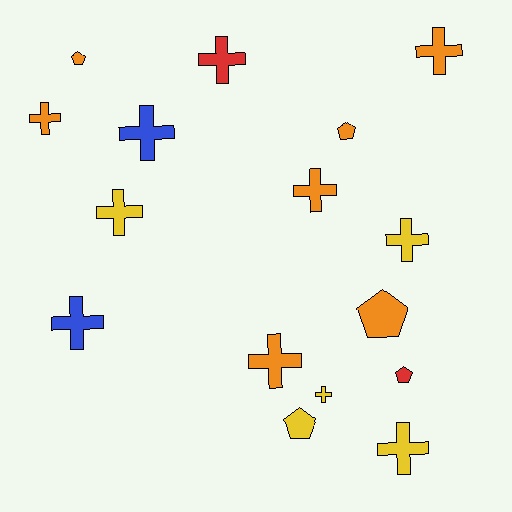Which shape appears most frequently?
Cross, with 11 objects.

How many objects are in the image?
There are 16 objects.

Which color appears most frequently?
Orange, with 7 objects.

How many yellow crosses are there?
There are 4 yellow crosses.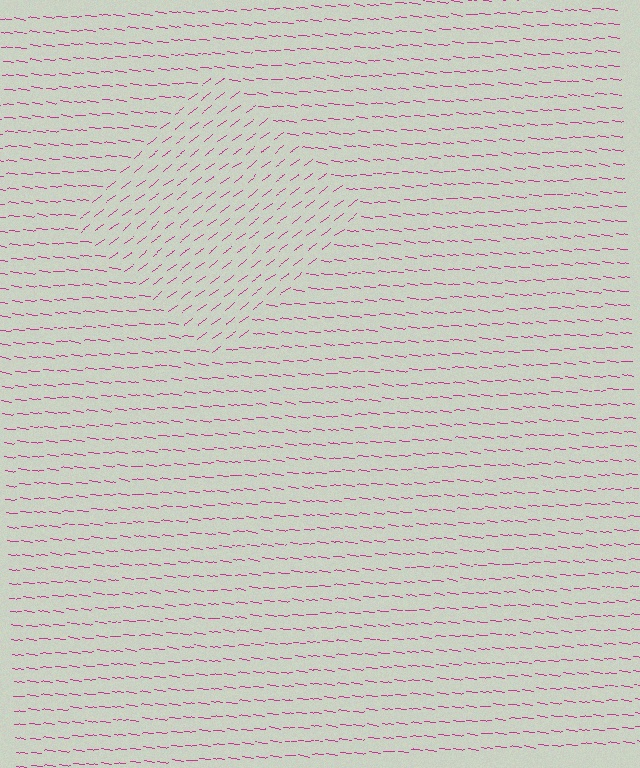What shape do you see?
I see a diamond.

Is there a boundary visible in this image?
Yes, there is a texture boundary formed by a change in line orientation.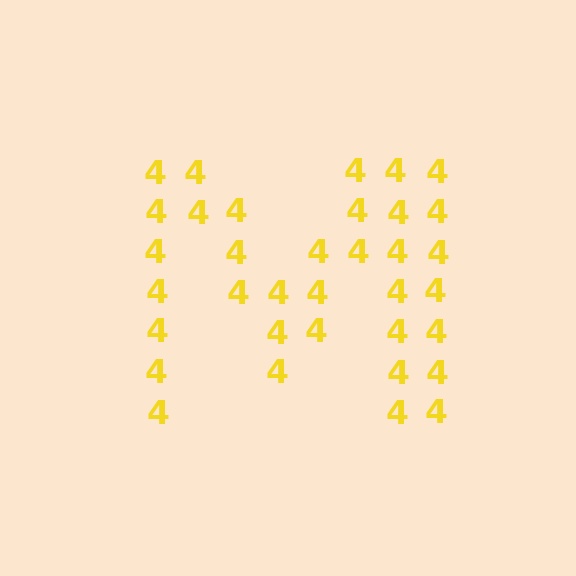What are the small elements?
The small elements are digit 4's.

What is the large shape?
The large shape is the letter M.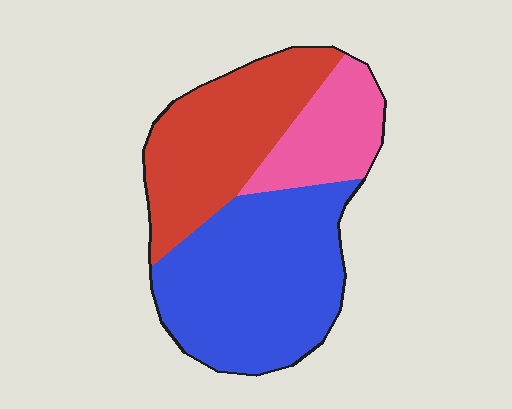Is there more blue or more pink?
Blue.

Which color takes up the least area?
Pink, at roughly 20%.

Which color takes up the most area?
Blue, at roughly 50%.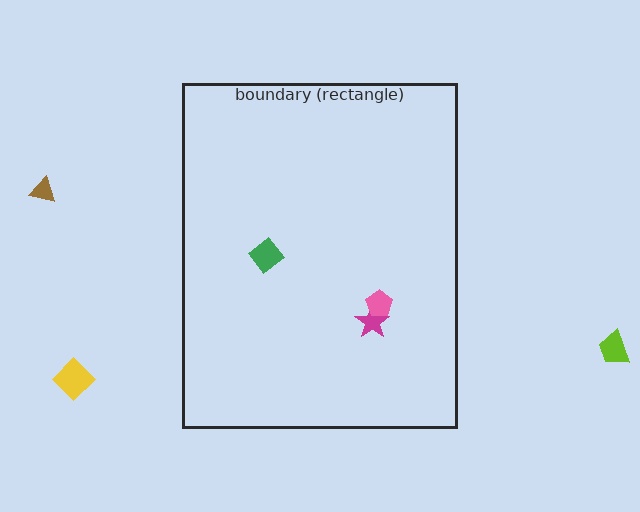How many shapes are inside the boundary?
3 inside, 3 outside.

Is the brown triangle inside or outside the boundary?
Outside.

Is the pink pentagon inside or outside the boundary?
Inside.